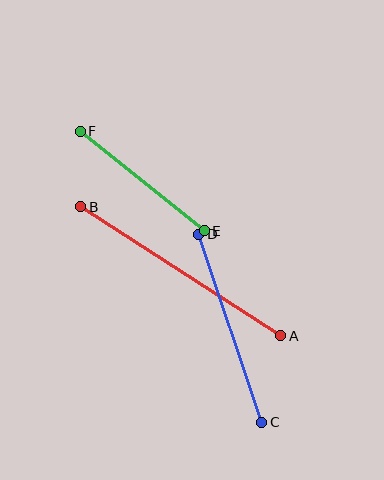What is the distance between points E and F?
The distance is approximately 159 pixels.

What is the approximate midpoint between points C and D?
The midpoint is at approximately (230, 328) pixels.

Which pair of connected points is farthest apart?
Points A and B are farthest apart.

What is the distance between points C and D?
The distance is approximately 198 pixels.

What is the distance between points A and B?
The distance is approximately 238 pixels.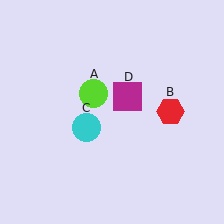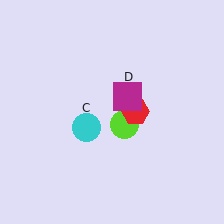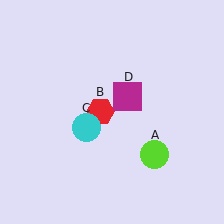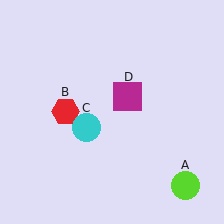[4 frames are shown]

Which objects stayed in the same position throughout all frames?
Cyan circle (object C) and magenta square (object D) remained stationary.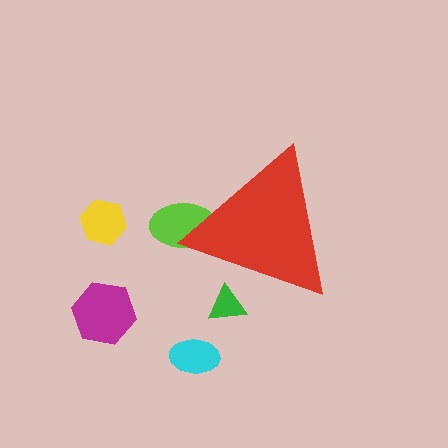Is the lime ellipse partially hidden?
Yes, the lime ellipse is partially hidden behind the red triangle.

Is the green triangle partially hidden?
Yes, the green triangle is partially hidden behind the red triangle.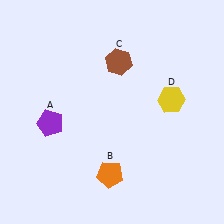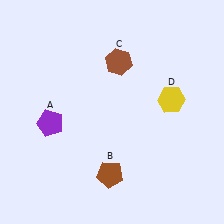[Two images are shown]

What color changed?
The pentagon (B) changed from orange in Image 1 to brown in Image 2.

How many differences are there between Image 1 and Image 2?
There is 1 difference between the two images.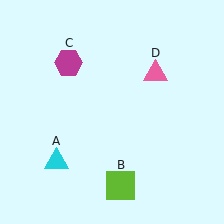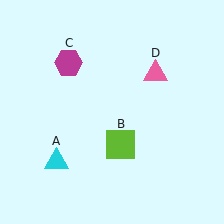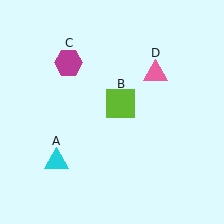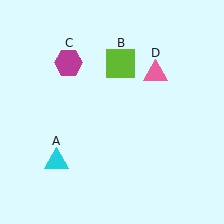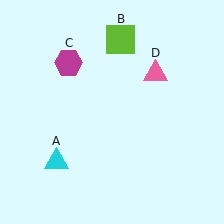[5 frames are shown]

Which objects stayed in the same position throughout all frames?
Cyan triangle (object A) and magenta hexagon (object C) and pink triangle (object D) remained stationary.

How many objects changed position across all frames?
1 object changed position: lime square (object B).